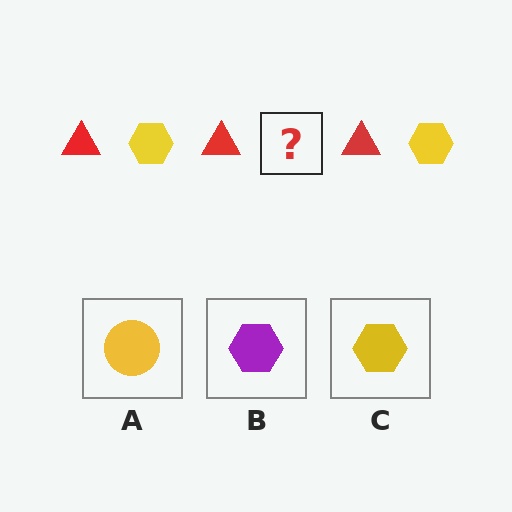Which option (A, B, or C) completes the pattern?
C.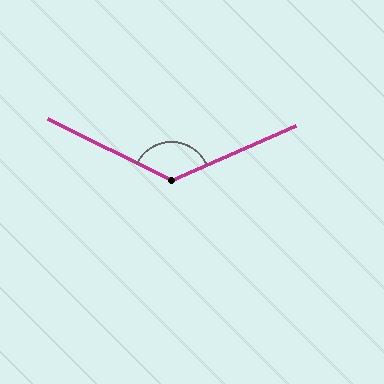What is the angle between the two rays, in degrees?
Approximately 130 degrees.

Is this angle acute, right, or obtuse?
It is obtuse.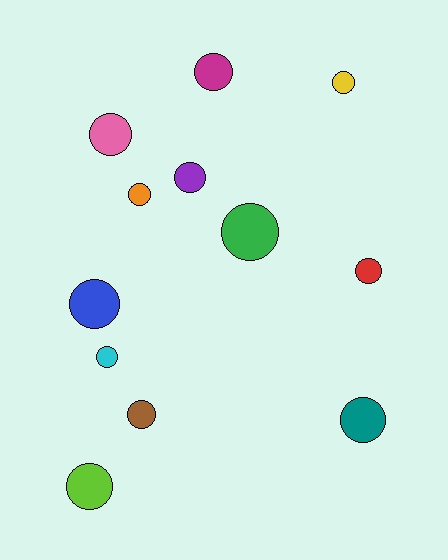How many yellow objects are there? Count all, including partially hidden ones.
There is 1 yellow object.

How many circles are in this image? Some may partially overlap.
There are 12 circles.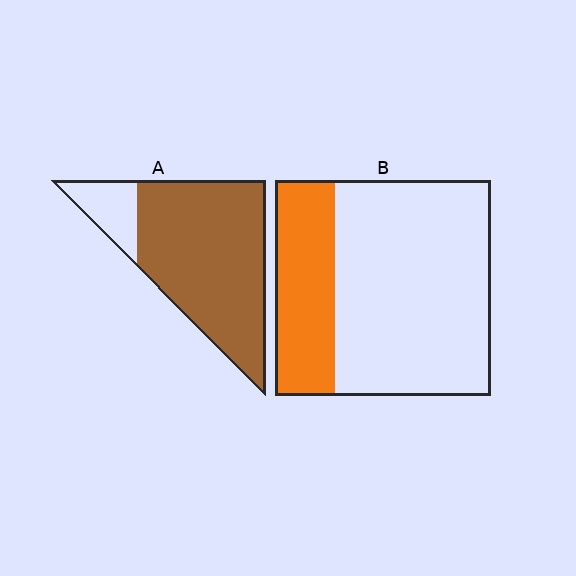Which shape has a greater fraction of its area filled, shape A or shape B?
Shape A.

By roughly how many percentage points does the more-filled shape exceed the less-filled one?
By roughly 55 percentage points (A over B).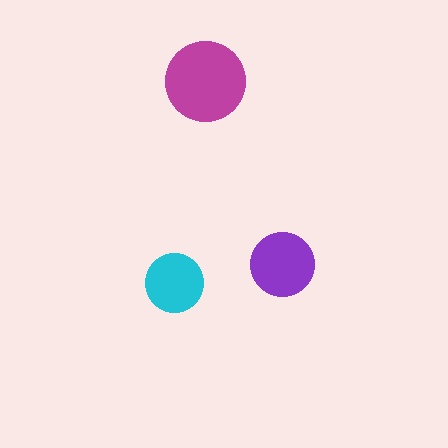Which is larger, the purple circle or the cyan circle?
The purple one.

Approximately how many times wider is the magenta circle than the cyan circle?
About 1.5 times wider.